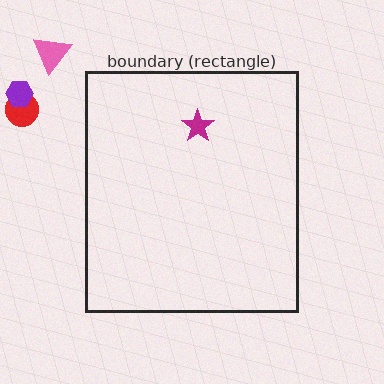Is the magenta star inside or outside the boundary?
Inside.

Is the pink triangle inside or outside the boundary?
Outside.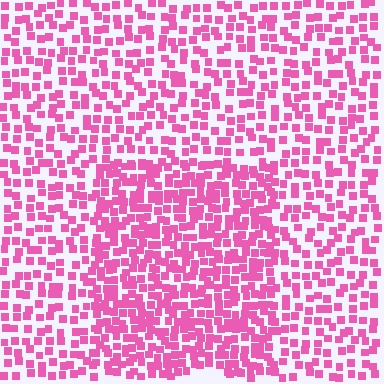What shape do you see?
I see a rectangle.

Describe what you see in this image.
The image contains small pink elements arranged at two different densities. A rectangle-shaped region is visible where the elements are more densely packed than the surrounding area.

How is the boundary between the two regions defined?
The boundary is defined by a change in element density (approximately 1.7x ratio). All elements are the same color, size, and shape.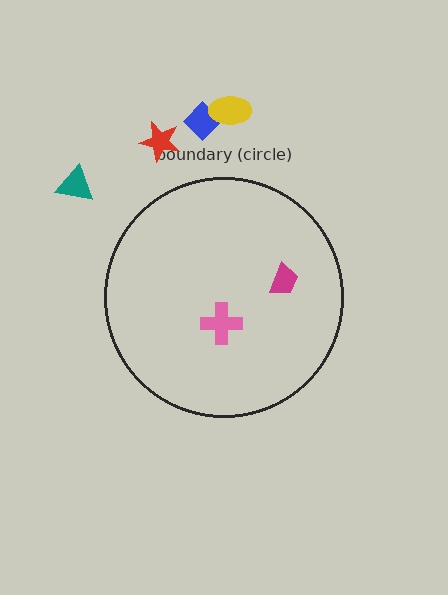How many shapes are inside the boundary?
2 inside, 4 outside.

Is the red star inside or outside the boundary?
Outside.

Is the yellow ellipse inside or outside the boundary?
Outside.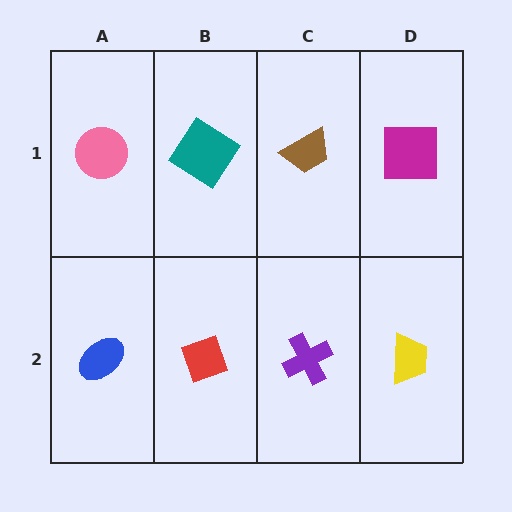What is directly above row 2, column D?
A magenta square.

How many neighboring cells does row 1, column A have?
2.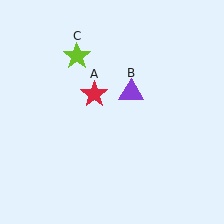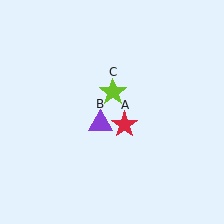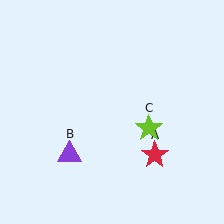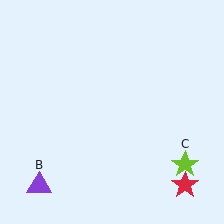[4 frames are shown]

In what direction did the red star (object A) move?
The red star (object A) moved down and to the right.